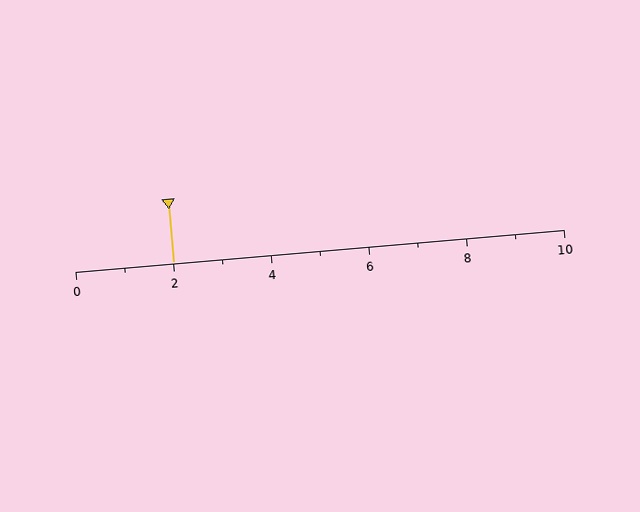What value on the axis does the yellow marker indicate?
The marker indicates approximately 2.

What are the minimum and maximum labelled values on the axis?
The axis runs from 0 to 10.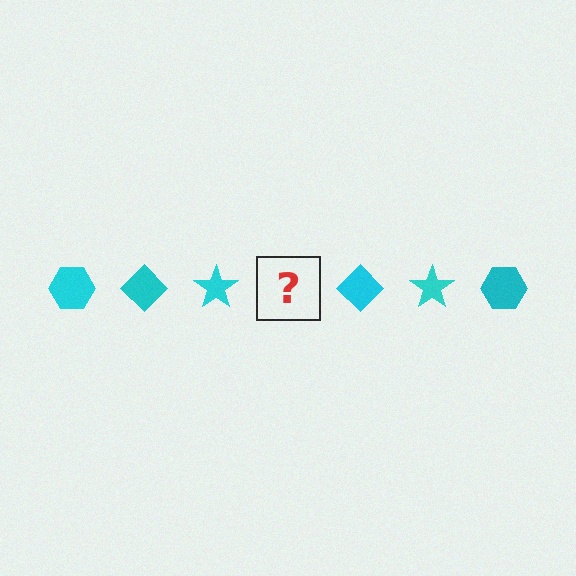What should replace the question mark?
The question mark should be replaced with a cyan hexagon.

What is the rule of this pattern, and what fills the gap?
The rule is that the pattern cycles through hexagon, diamond, star shapes in cyan. The gap should be filled with a cyan hexagon.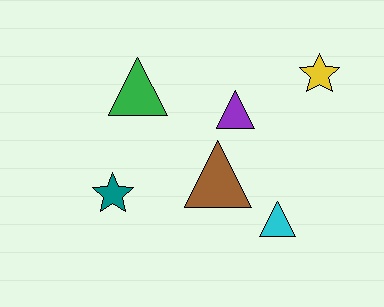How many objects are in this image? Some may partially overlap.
There are 6 objects.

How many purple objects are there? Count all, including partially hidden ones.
There is 1 purple object.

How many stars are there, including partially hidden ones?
There are 2 stars.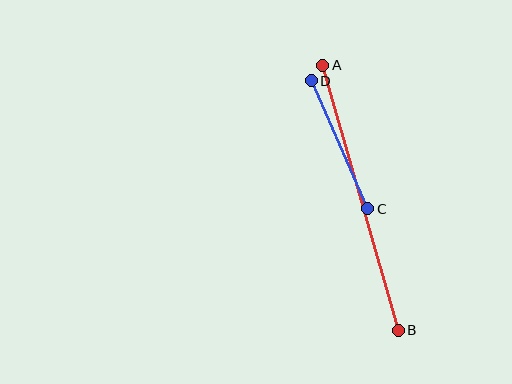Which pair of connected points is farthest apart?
Points A and B are farthest apart.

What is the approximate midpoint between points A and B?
The midpoint is at approximately (361, 198) pixels.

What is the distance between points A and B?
The distance is approximately 276 pixels.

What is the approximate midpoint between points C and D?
The midpoint is at approximately (339, 145) pixels.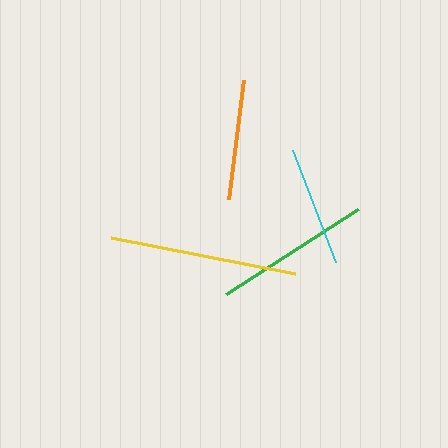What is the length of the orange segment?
The orange segment is approximately 120 pixels long.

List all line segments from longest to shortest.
From longest to shortest: yellow, green, orange, cyan.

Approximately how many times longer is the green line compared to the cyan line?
The green line is approximately 1.3 times the length of the cyan line.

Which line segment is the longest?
The yellow line is the longest at approximately 187 pixels.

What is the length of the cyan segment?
The cyan segment is approximately 120 pixels long.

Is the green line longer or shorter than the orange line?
The green line is longer than the orange line.